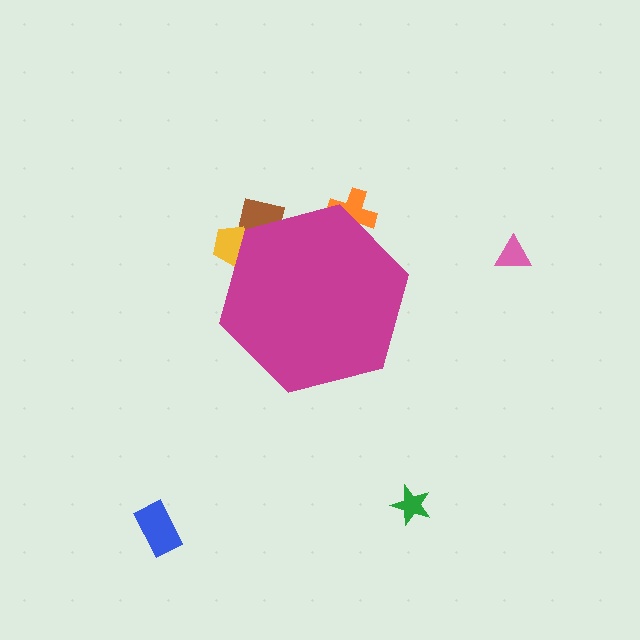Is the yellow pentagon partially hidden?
Yes, the yellow pentagon is partially hidden behind the magenta hexagon.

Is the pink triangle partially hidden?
No, the pink triangle is fully visible.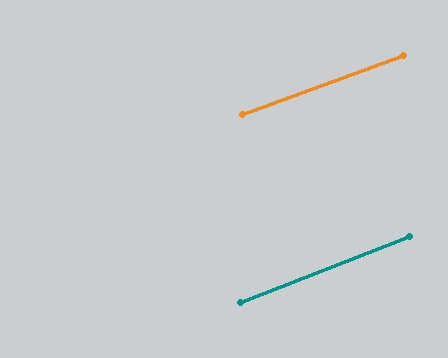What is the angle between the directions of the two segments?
Approximately 1 degree.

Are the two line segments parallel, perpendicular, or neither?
Parallel — their directions differ by only 1.2°.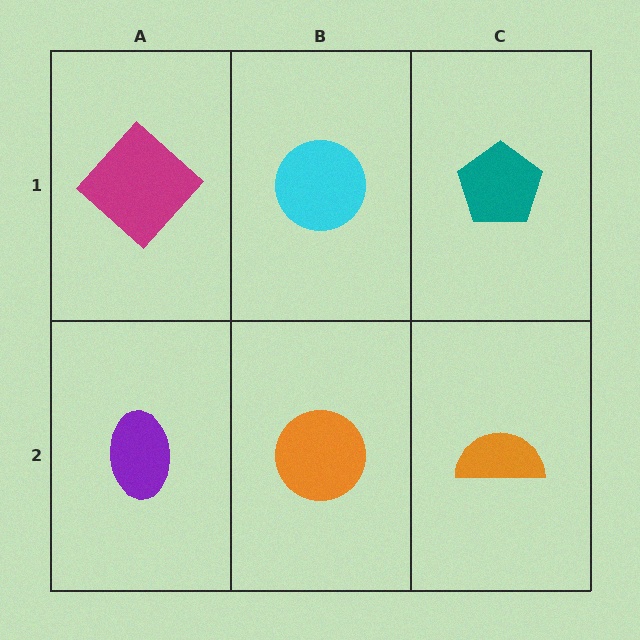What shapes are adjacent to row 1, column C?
An orange semicircle (row 2, column C), a cyan circle (row 1, column B).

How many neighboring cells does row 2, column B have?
3.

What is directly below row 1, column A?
A purple ellipse.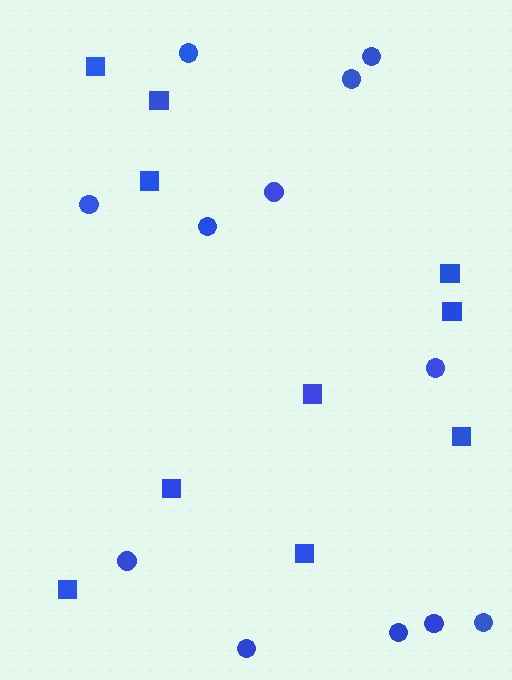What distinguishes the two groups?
There are 2 groups: one group of squares (10) and one group of circles (12).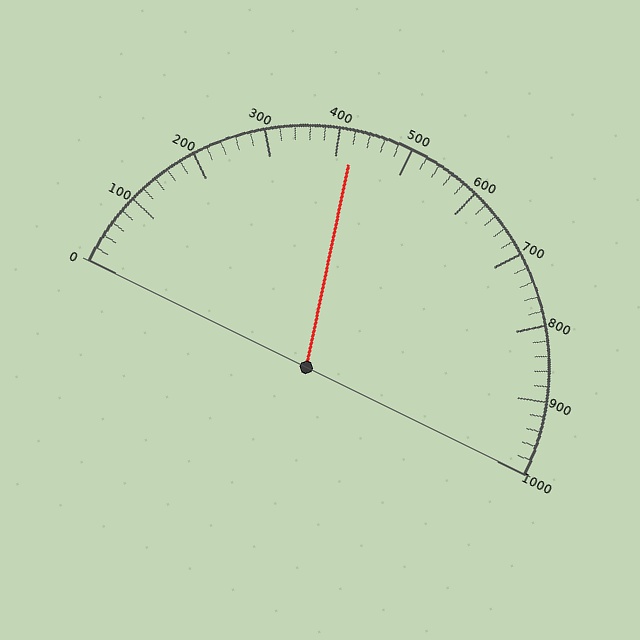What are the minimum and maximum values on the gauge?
The gauge ranges from 0 to 1000.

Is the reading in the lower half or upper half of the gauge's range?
The reading is in the lower half of the range (0 to 1000).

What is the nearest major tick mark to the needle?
The nearest major tick mark is 400.